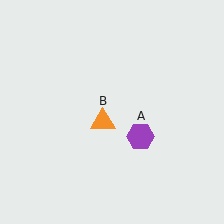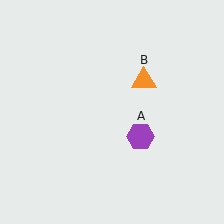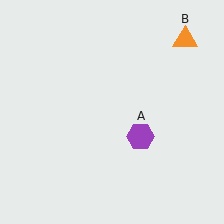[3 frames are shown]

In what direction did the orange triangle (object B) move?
The orange triangle (object B) moved up and to the right.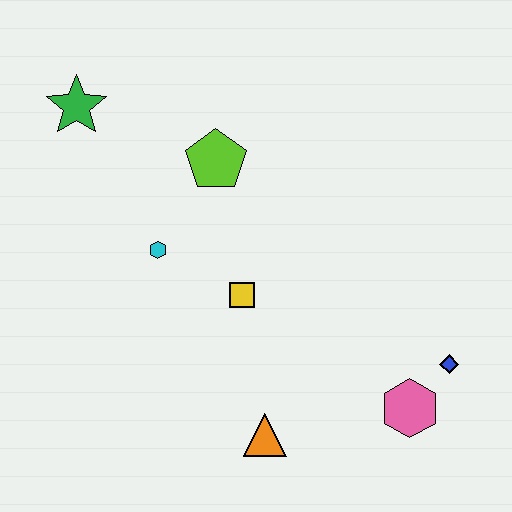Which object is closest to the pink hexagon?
The blue diamond is closest to the pink hexagon.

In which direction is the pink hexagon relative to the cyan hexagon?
The pink hexagon is to the right of the cyan hexagon.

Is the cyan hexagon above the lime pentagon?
No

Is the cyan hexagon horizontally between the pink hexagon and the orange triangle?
No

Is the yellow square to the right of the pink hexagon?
No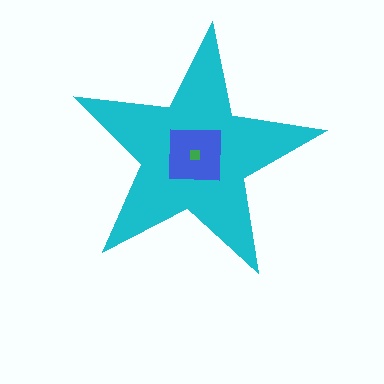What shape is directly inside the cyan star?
The blue square.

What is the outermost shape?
The cyan star.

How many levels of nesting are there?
3.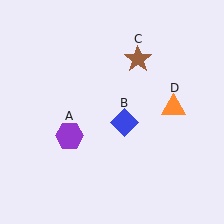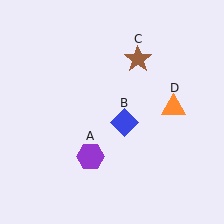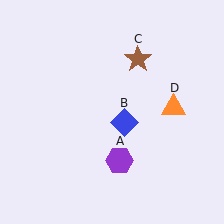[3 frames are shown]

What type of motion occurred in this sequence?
The purple hexagon (object A) rotated counterclockwise around the center of the scene.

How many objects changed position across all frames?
1 object changed position: purple hexagon (object A).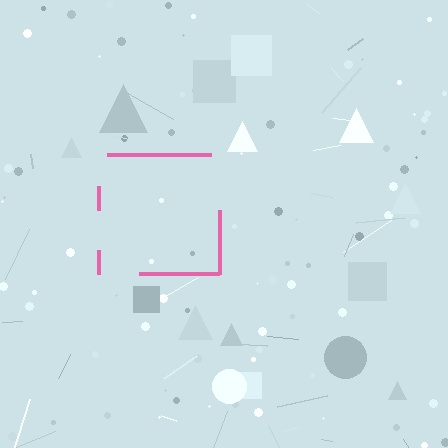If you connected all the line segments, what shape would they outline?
They would outline a square.